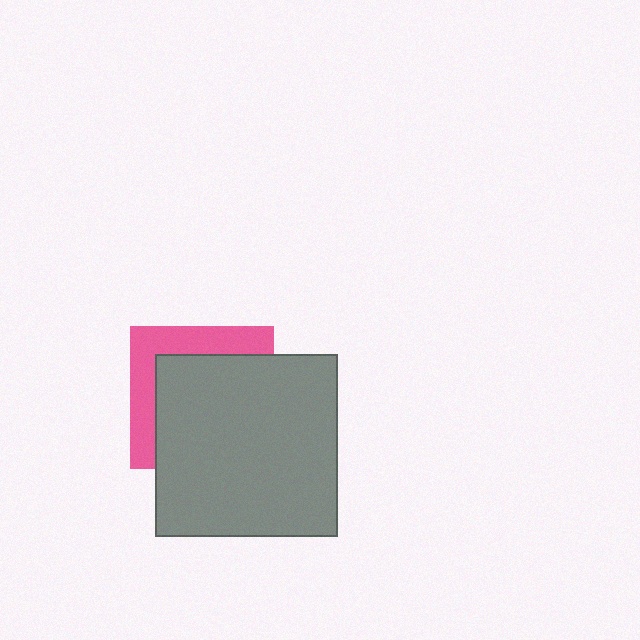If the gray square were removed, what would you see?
You would see the complete pink square.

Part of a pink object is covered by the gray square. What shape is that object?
It is a square.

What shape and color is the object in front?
The object in front is a gray square.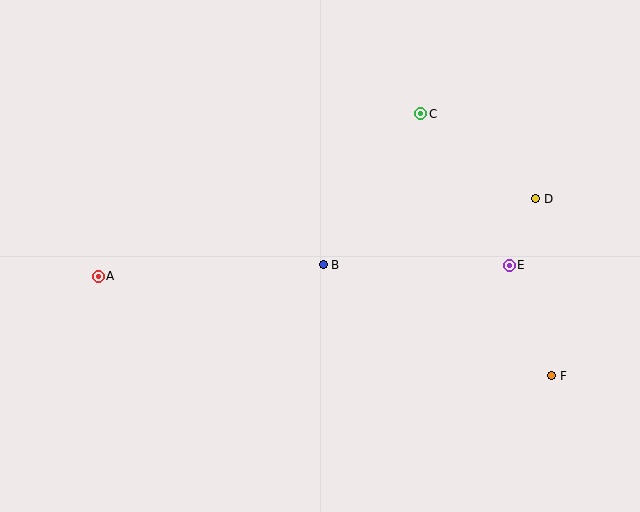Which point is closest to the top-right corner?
Point D is closest to the top-right corner.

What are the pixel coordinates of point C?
Point C is at (421, 114).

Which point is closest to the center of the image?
Point B at (323, 265) is closest to the center.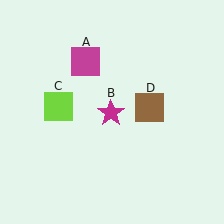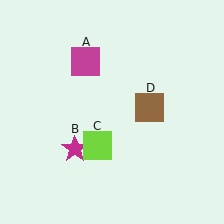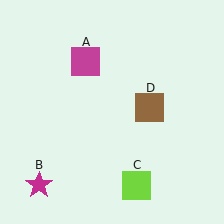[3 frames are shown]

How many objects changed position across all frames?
2 objects changed position: magenta star (object B), lime square (object C).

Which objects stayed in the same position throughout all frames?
Magenta square (object A) and brown square (object D) remained stationary.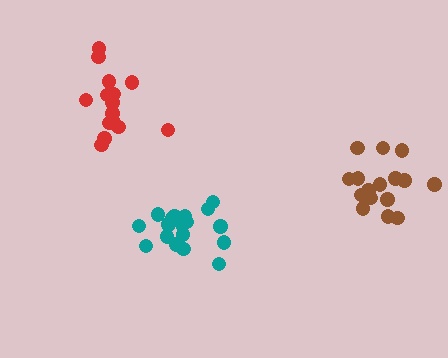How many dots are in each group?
Group 1: 16 dots, Group 2: 18 dots, Group 3: 16 dots (50 total).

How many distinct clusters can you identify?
There are 3 distinct clusters.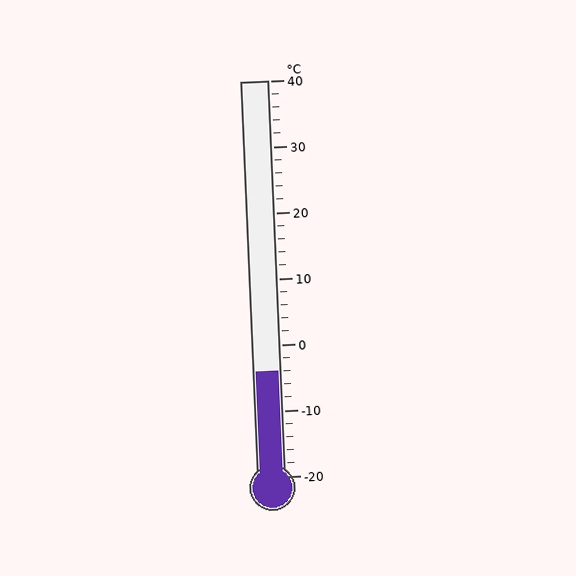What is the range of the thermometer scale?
The thermometer scale ranges from -20°C to 40°C.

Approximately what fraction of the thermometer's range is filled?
The thermometer is filled to approximately 25% of its range.